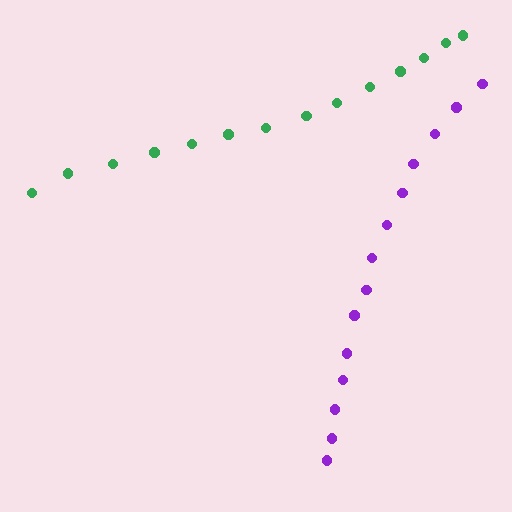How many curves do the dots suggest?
There are 2 distinct paths.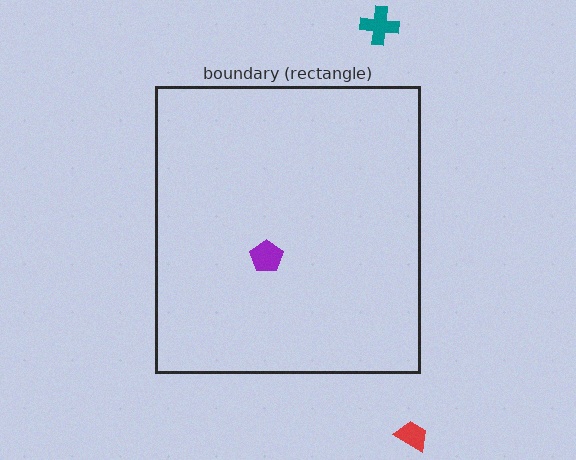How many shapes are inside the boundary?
1 inside, 2 outside.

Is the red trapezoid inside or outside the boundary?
Outside.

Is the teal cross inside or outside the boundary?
Outside.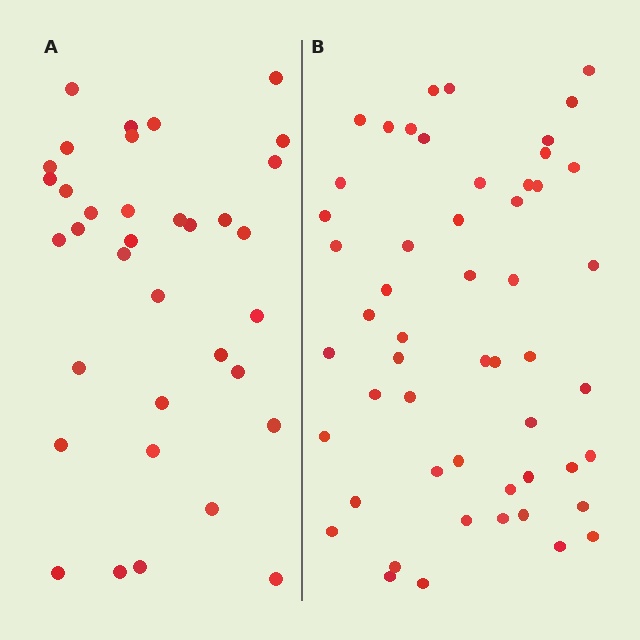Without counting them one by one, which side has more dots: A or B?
Region B (the right region) has more dots.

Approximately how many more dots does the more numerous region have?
Region B has approximately 20 more dots than region A.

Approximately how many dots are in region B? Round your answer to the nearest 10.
About 50 dots. (The exact count is 53, which rounds to 50.)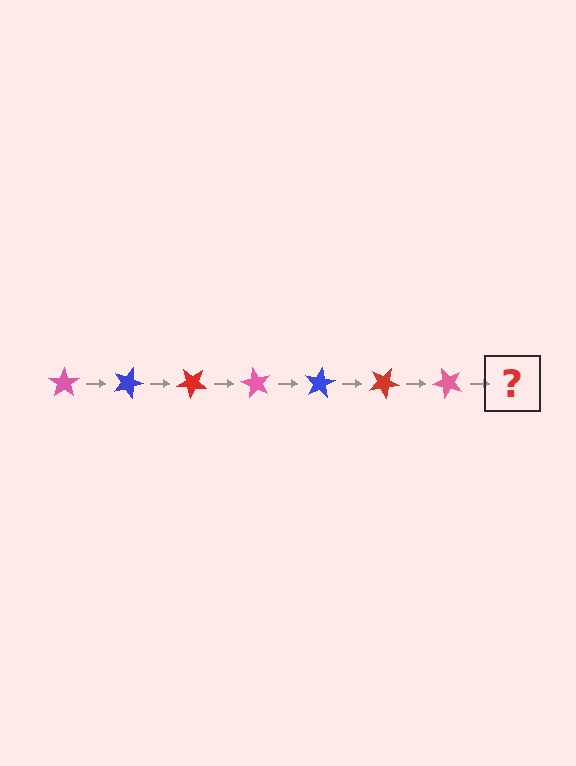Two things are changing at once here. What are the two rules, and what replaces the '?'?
The two rules are that it rotates 20 degrees each step and the color cycles through pink, blue, and red. The '?' should be a blue star, rotated 140 degrees from the start.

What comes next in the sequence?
The next element should be a blue star, rotated 140 degrees from the start.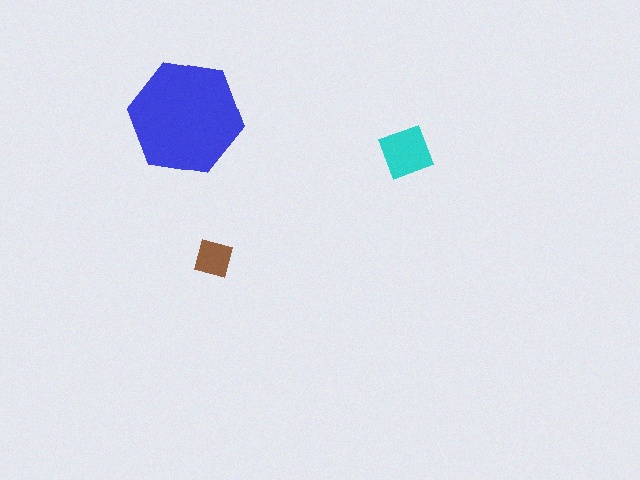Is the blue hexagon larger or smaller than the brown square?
Larger.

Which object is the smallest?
The brown square.